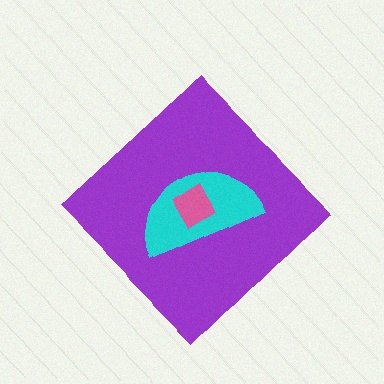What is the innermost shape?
The pink diamond.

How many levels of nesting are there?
3.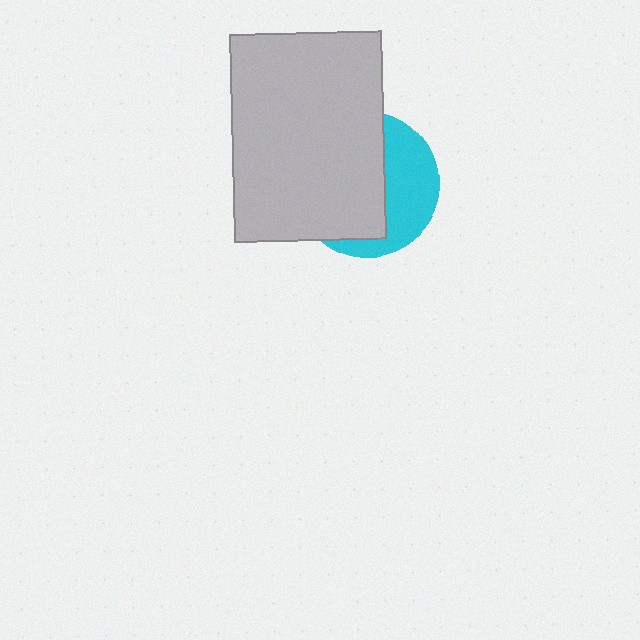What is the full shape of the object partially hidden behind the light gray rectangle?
The partially hidden object is a cyan circle.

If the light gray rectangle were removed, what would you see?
You would see the complete cyan circle.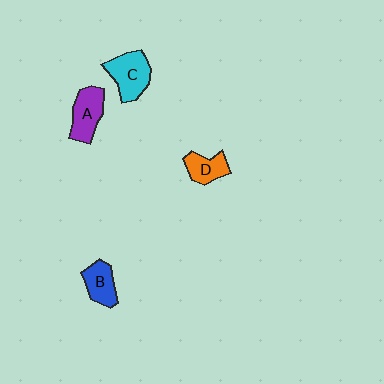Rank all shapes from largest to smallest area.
From largest to smallest: C (cyan), A (purple), B (blue), D (orange).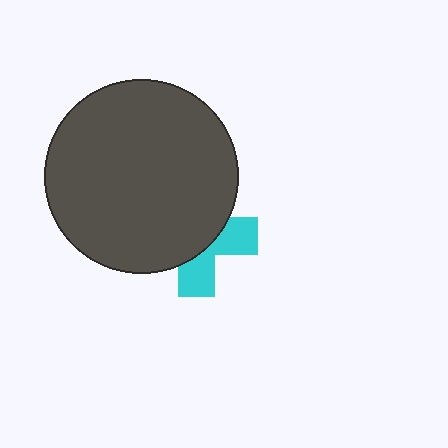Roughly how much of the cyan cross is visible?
A small part of it is visible (roughly 38%).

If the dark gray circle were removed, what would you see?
You would see the complete cyan cross.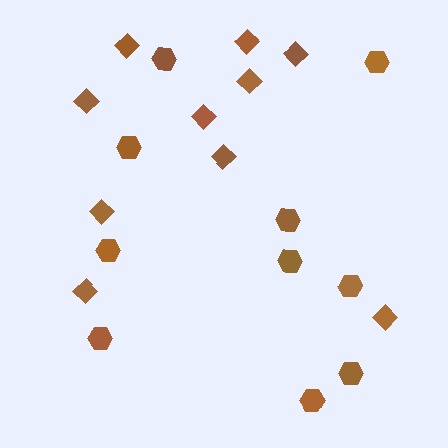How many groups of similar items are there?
There are 2 groups: one group of diamonds (10) and one group of hexagons (10).